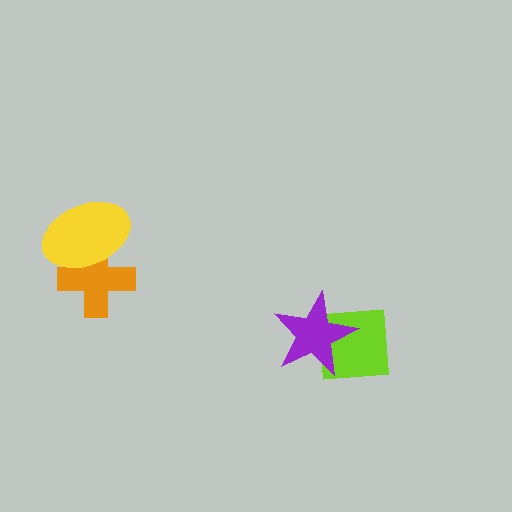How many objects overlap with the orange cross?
1 object overlaps with the orange cross.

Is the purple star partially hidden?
No, no other shape covers it.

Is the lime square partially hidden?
Yes, it is partially covered by another shape.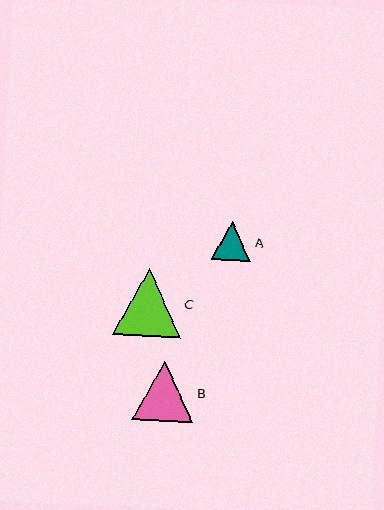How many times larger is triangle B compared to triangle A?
Triangle B is approximately 1.5 times the size of triangle A.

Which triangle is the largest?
Triangle C is the largest with a size of approximately 68 pixels.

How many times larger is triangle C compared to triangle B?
Triangle C is approximately 1.1 times the size of triangle B.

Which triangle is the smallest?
Triangle A is the smallest with a size of approximately 39 pixels.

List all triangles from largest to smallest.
From largest to smallest: C, B, A.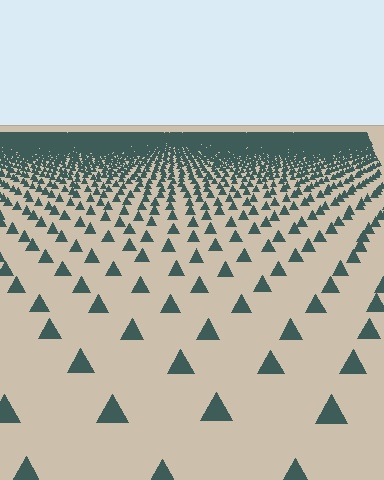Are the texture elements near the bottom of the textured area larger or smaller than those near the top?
Larger. Near the bottom, elements are closer to the viewer and appear at a bigger on-screen size.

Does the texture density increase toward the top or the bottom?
Density increases toward the top.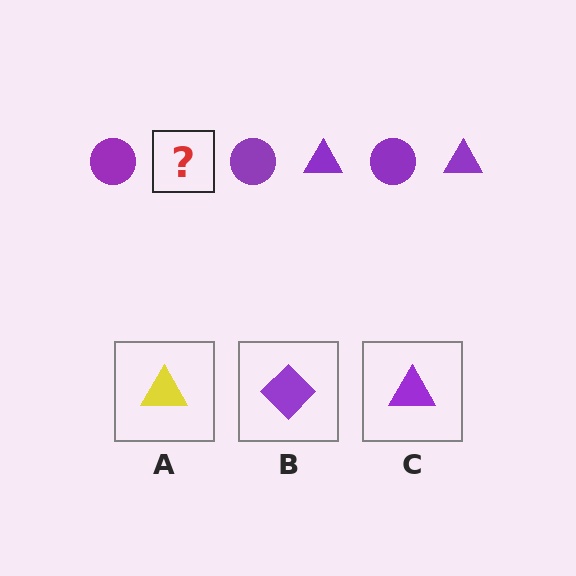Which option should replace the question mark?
Option C.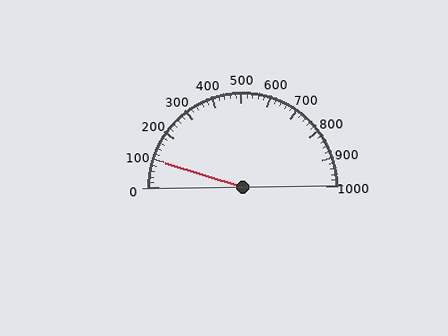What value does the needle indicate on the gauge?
The needle indicates approximately 100.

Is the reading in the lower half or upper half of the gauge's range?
The reading is in the lower half of the range (0 to 1000).